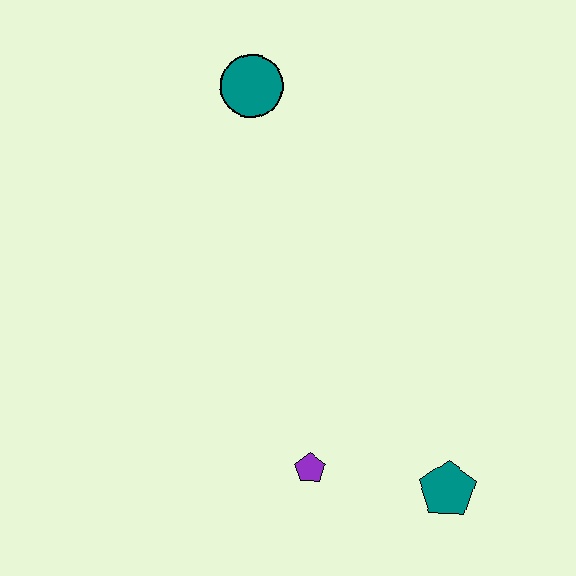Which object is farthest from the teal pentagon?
The teal circle is farthest from the teal pentagon.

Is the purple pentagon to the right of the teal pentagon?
No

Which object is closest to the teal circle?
The purple pentagon is closest to the teal circle.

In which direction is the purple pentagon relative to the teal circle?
The purple pentagon is below the teal circle.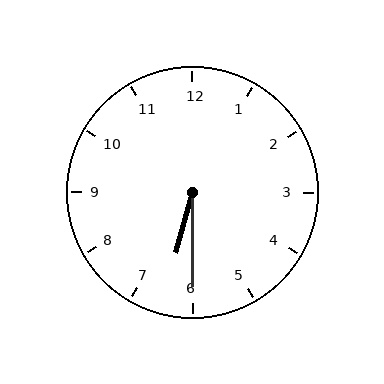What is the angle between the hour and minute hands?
Approximately 15 degrees.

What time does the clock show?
6:30.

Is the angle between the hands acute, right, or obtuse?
It is acute.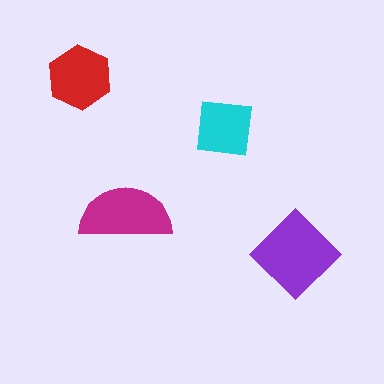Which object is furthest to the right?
The purple diamond is rightmost.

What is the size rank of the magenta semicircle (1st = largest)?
2nd.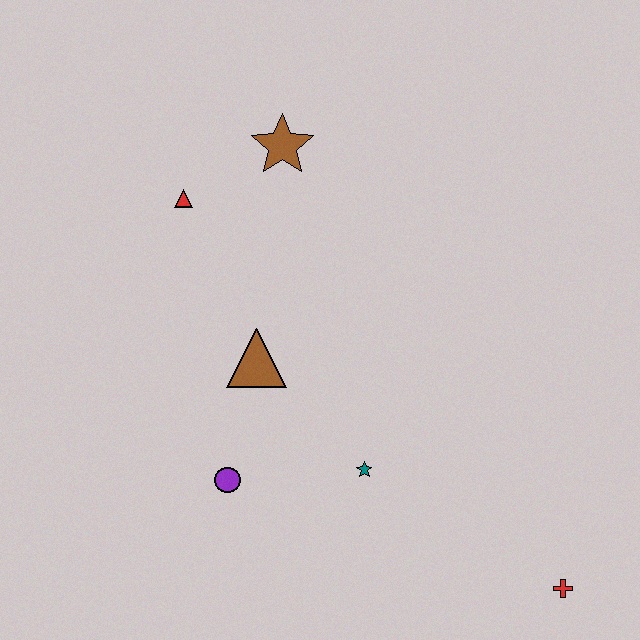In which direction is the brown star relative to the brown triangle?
The brown star is above the brown triangle.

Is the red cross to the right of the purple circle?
Yes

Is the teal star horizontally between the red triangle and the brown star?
No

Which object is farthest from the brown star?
The red cross is farthest from the brown star.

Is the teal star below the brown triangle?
Yes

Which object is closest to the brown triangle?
The purple circle is closest to the brown triangle.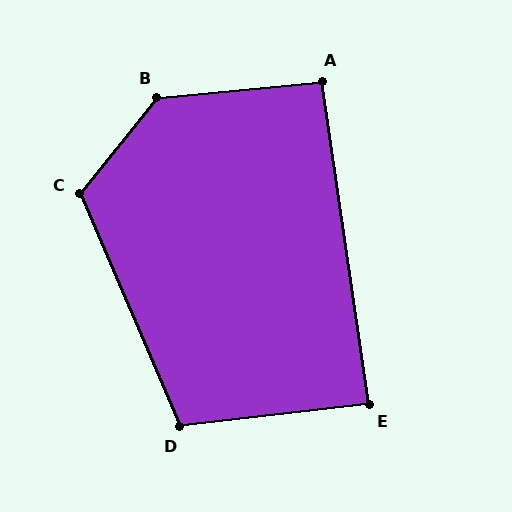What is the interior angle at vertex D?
Approximately 106 degrees (obtuse).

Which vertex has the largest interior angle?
B, at approximately 134 degrees.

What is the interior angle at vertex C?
Approximately 118 degrees (obtuse).